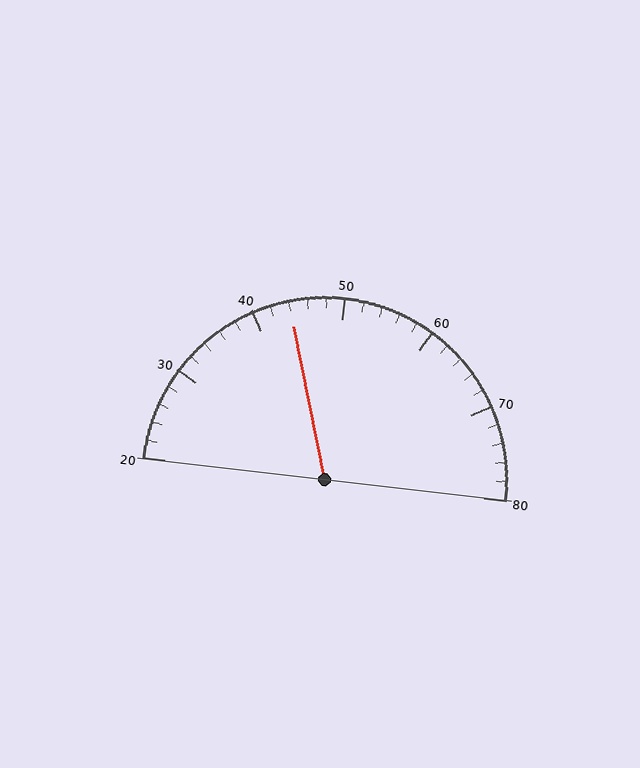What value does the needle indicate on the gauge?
The needle indicates approximately 44.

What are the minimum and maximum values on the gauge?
The gauge ranges from 20 to 80.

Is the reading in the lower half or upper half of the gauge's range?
The reading is in the lower half of the range (20 to 80).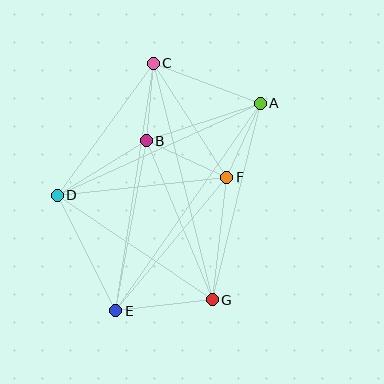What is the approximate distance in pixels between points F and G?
The distance between F and G is approximately 123 pixels.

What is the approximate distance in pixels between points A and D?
The distance between A and D is approximately 223 pixels.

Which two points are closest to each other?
Points B and C are closest to each other.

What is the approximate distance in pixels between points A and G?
The distance between A and G is approximately 202 pixels.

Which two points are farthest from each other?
Points A and E are farthest from each other.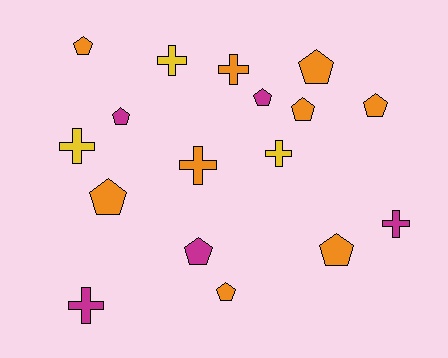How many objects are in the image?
There are 17 objects.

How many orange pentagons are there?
There are 7 orange pentagons.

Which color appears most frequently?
Orange, with 9 objects.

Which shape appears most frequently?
Pentagon, with 10 objects.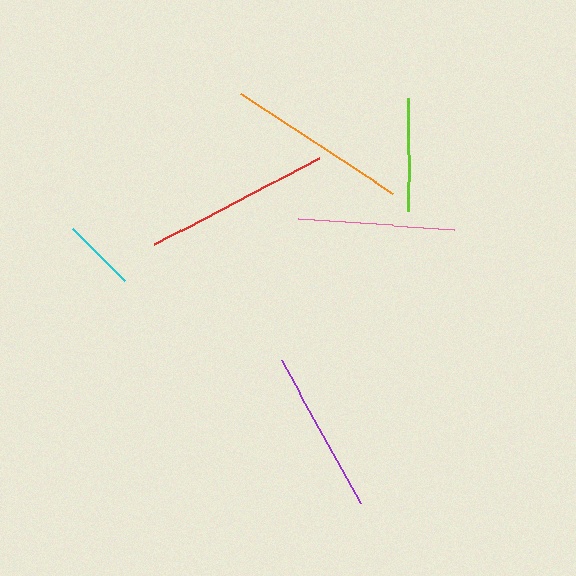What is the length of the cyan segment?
The cyan segment is approximately 73 pixels long.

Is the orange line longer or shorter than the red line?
The red line is longer than the orange line.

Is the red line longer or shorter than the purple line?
The red line is longer than the purple line.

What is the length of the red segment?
The red segment is approximately 185 pixels long.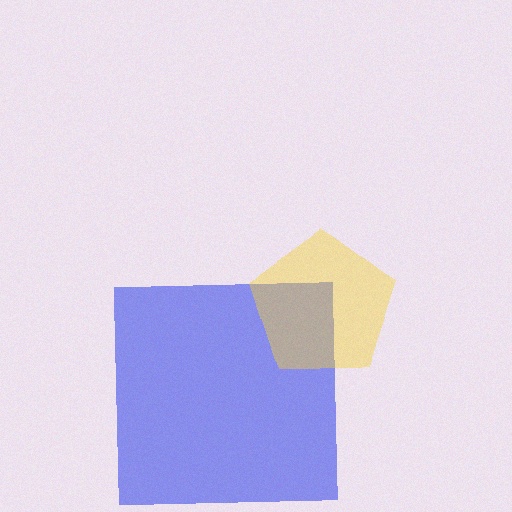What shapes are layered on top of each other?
The layered shapes are: a blue square, a yellow pentagon.